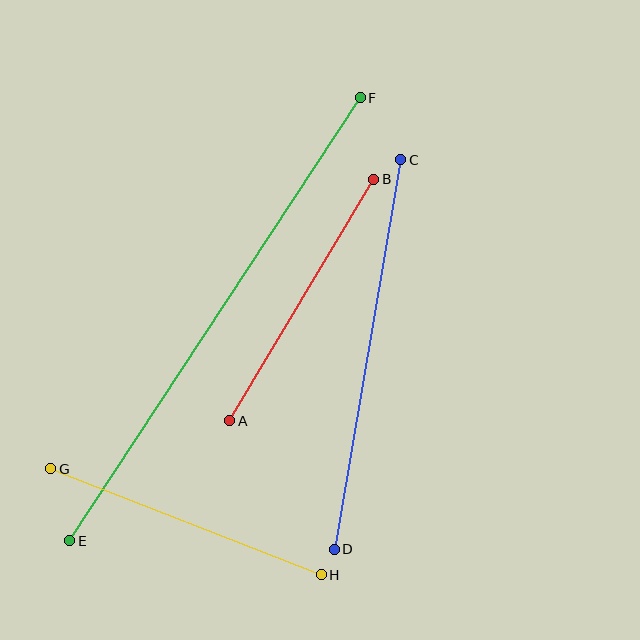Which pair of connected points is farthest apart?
Points E and F are farthest apart.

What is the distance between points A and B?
The distance is approximately 282 pixels.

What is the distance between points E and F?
The distance is approximately 530 pixels.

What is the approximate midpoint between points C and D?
The midpoint is at approximately (368, 354) pixels.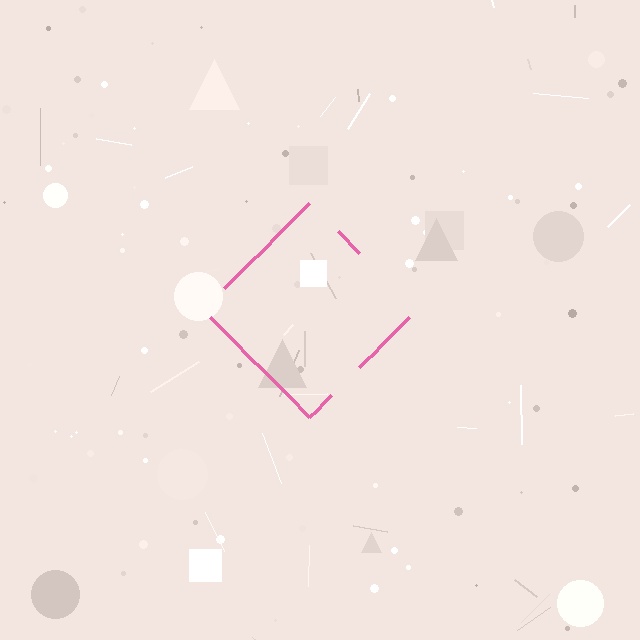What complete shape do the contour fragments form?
The contour fragments form a diamond.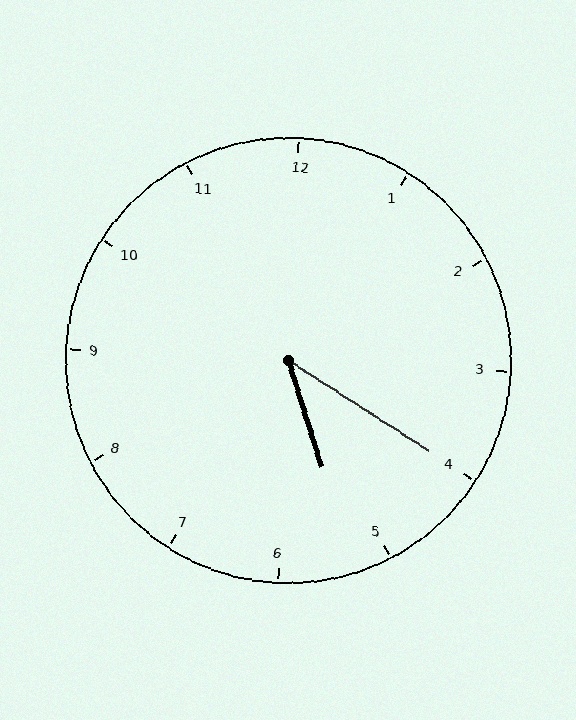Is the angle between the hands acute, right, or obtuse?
It is acute.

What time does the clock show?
5:20.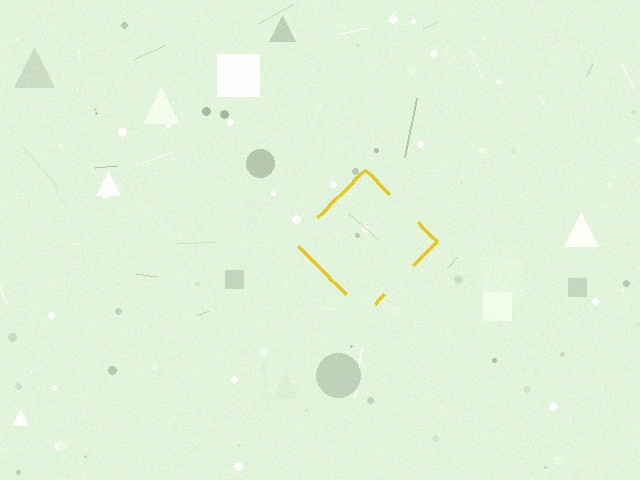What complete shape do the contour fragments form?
The contour fragments form a diamond.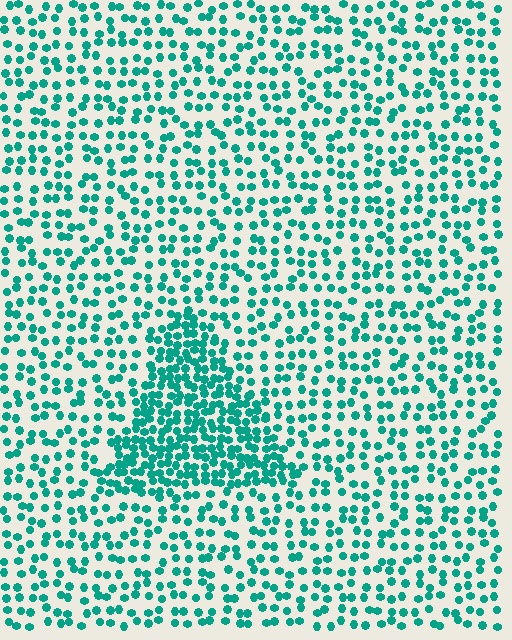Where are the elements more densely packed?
The elements are more densely packed inside the triangle boundary.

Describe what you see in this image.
The image contains small teal elements arranged at two different densities. A triangle-shaped region is visible where the elements are more densely packed than the surrounding area.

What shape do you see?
I see a triangle.